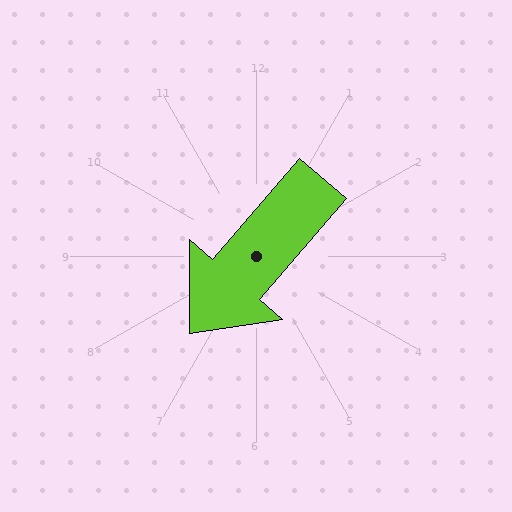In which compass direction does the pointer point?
Southwest.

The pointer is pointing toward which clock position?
Roughly 7 o'clock.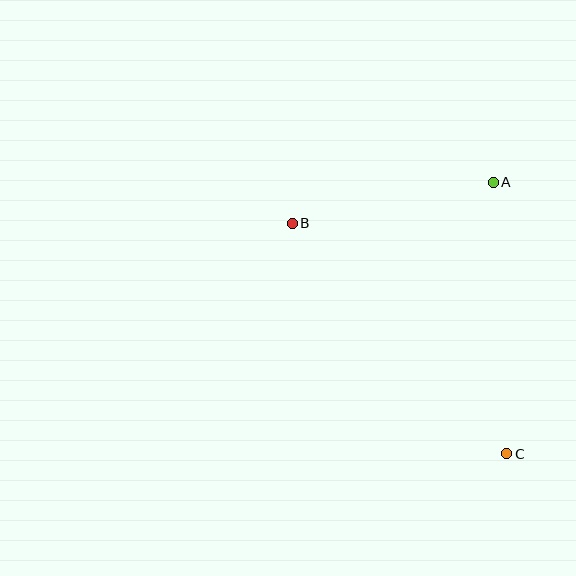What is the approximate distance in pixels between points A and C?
The distance between A and C is approximately 272 pixels.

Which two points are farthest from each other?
Points B and C are farthest from each other.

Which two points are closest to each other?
Points A and B are closest to each other.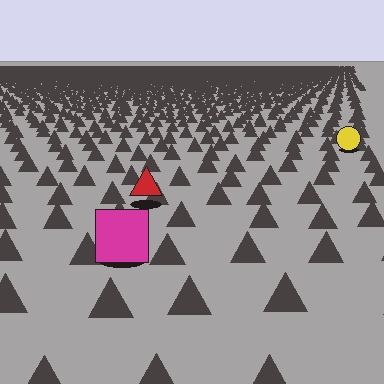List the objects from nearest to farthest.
From nearest to farthest: the magenta square, the red triangle, the yellow circle.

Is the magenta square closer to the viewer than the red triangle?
Yes. The magenta square is closer — you can tell from the texture gradient: the ground texture is coarser near it.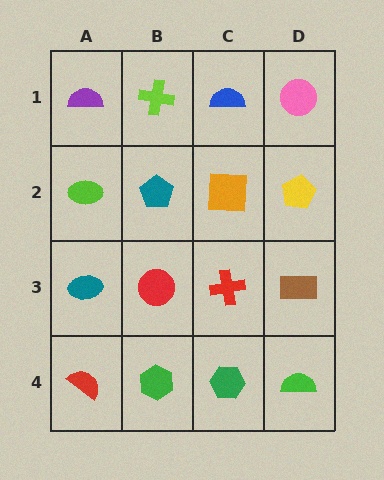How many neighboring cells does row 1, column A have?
2.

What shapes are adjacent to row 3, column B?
A teal pentagon (row 2, column B), a green hexagon (row 4, column B), a teal ellipse (row 3, column A), a red cross (row 3, column C).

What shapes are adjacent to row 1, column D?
A yellow pentagon (row 2, column D), a blue semicircle (row 1, column C).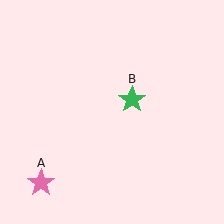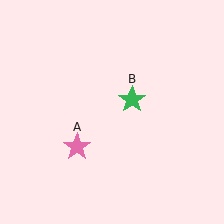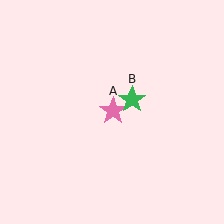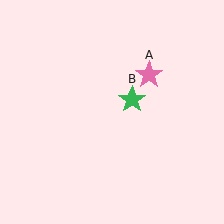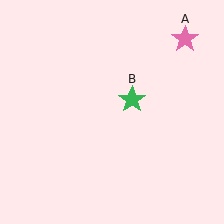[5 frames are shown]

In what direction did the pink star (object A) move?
The pink star (object A) moved up and to the right.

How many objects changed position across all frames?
1 object changed position: pink star (object A).